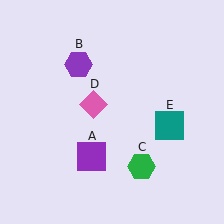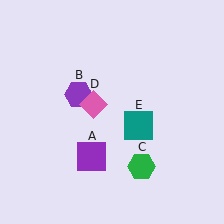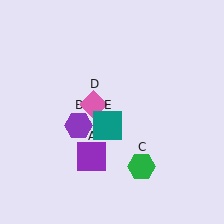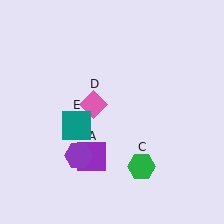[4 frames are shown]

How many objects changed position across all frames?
2 objects changed position: purple hexagon (object B), teal square (object E).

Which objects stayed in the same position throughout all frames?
Purple square (object A) and green hexagon (object C) and pink diamond (object D) remained stationary.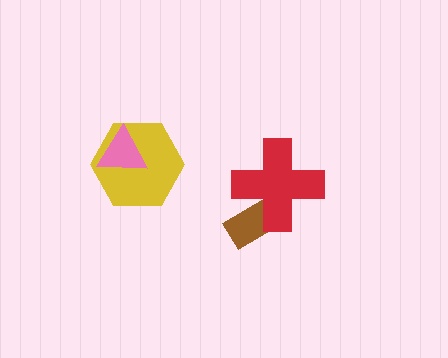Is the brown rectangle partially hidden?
Yes, it is partially covered by another shape.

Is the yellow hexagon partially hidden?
Yes, it is partially covered by another shape.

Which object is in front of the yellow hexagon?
The pink triangle is in front of the yellow hexagon.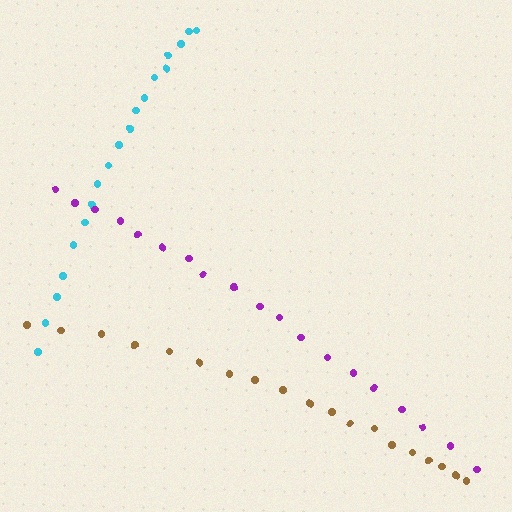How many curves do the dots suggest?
There are 3 distinct paths.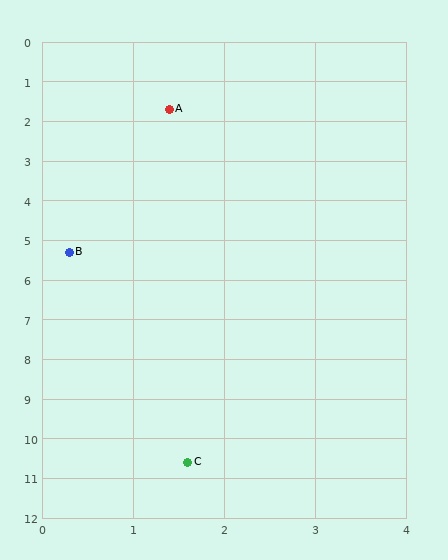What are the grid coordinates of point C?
Point C is at approximately (1.6, 10.6).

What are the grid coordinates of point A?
Point A is at approximately (1.4, 1.7).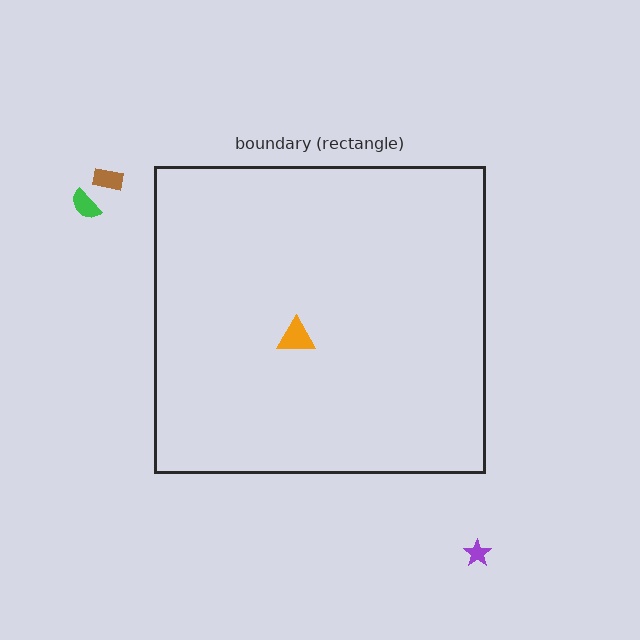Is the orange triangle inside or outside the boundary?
Inside.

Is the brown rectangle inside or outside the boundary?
Outside.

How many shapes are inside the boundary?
1 inside, 3 outside.